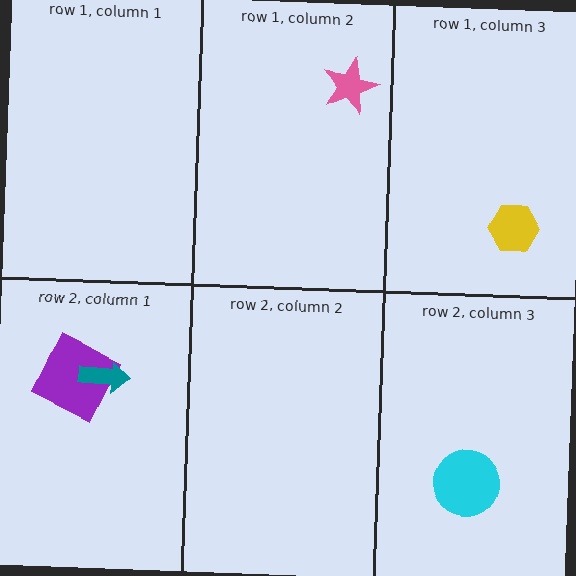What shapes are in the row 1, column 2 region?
The pink star.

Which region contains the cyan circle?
The row 2, column 3 region.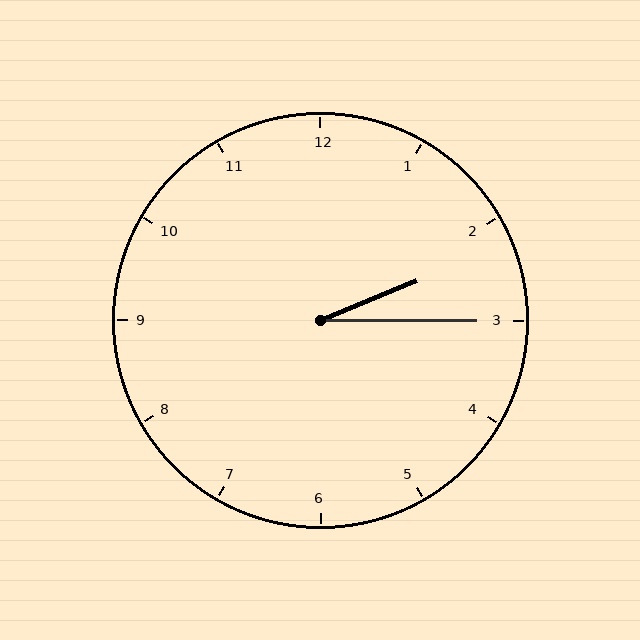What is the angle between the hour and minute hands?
Approximately 22 degrees.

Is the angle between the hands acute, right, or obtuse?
It is acute.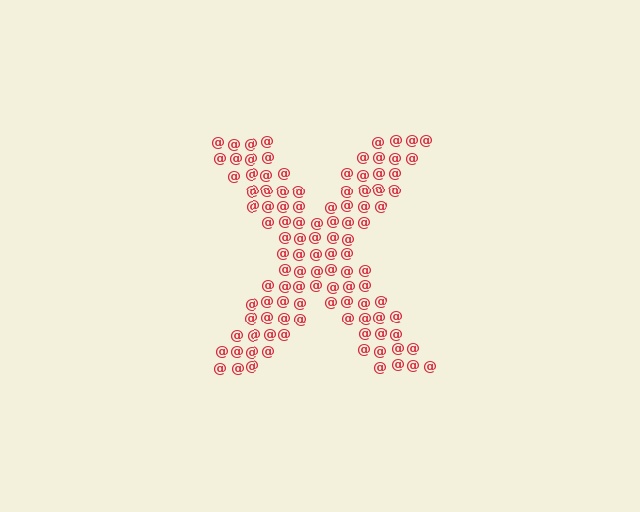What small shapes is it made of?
It is made of small at signs.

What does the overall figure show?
The overall figure shows the letter X.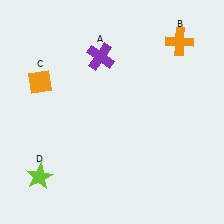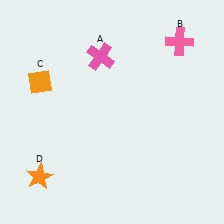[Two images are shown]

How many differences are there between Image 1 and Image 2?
There are 3 differences between the two images.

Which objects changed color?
A changed from purple to pink. B changed from orange to pink. D changed from lime to orange.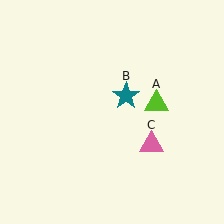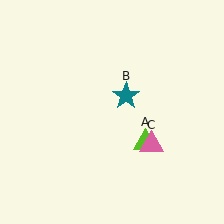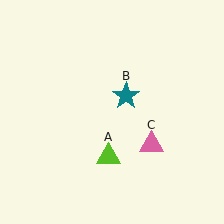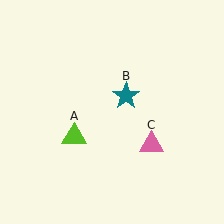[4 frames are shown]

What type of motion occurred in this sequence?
The lime triangle (object A) rotated clockwise around the center of the scene.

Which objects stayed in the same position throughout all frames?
Teal star (object B) and pink triangle (object C) remained stationary.